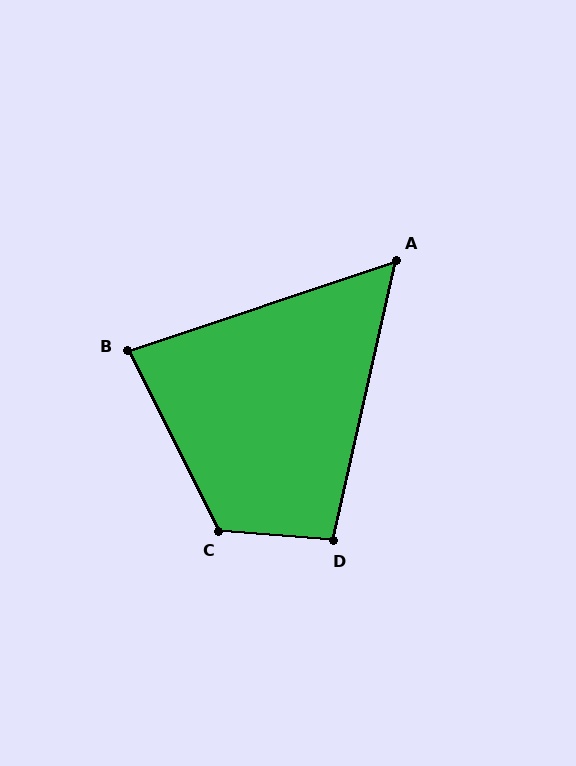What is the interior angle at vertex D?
Approximately 98 degrees (obtuse).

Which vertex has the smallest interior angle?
A, at approximately 59 degrees.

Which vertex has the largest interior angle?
C, at approximately 121 degrees.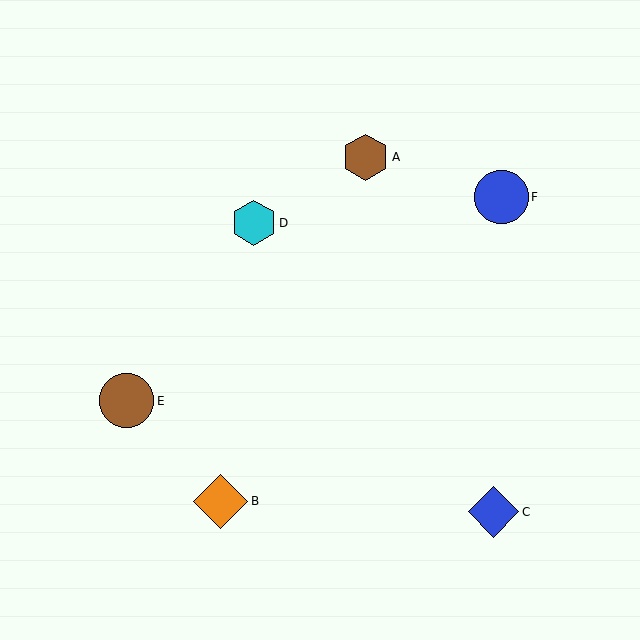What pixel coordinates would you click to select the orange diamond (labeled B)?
Click at (220, 501) to select the orange diamond B.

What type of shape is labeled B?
Shape B is an orange diamond.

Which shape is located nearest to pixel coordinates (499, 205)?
The blue circle (labeled F) at (502, 197) is nearest to that location.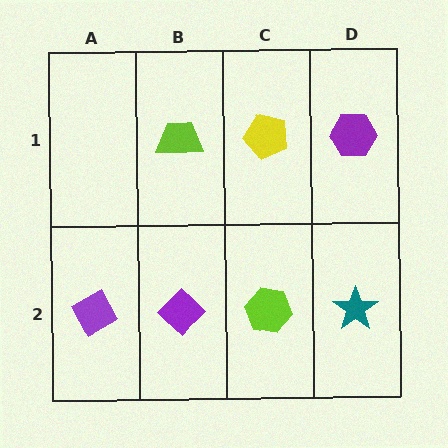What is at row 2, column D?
A teal star.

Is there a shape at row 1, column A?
No, that cell is empty.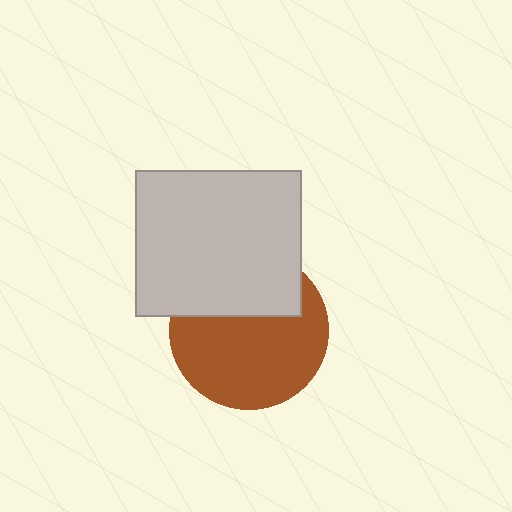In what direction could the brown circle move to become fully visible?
The brown circle could move down. That would shift it out from behind the light gray rectangle entirely.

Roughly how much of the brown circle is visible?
About half of it is visible (roughly 64%).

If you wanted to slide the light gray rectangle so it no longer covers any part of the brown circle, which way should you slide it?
Slide it up — that is the most direct way to separate the two shapes.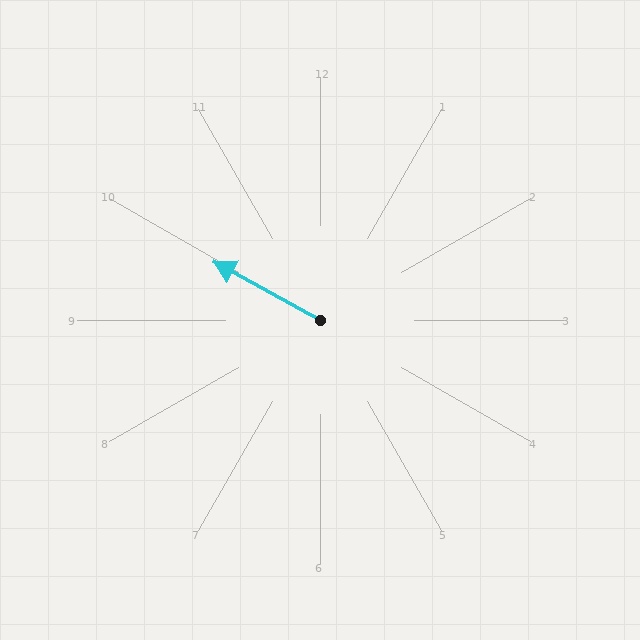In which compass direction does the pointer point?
Northwest.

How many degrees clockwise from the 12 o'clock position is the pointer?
Approximately 299 degrees.